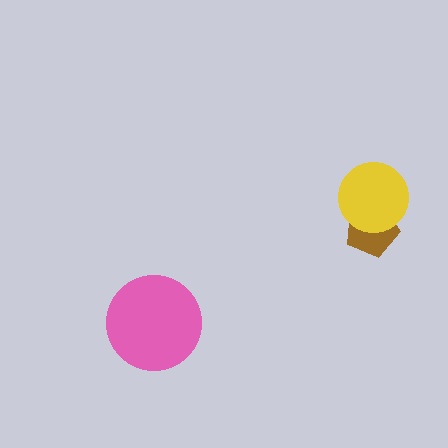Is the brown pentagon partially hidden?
Yes, it is partially covered by another shape.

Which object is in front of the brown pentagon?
The yellow circle is in front of the brown pentagon.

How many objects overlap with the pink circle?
0 objects overlap with the pink circle.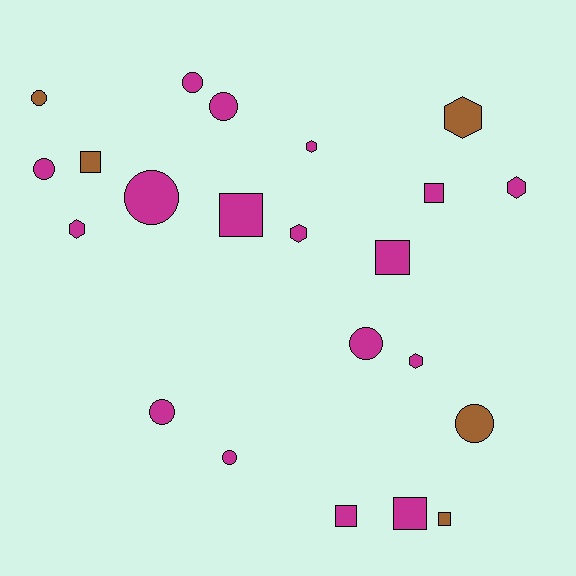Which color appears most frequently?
Magenta, with 17 objects.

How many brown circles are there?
There are 2 brown circles.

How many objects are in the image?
There are 22 objects.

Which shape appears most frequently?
Circle, with 9 objects.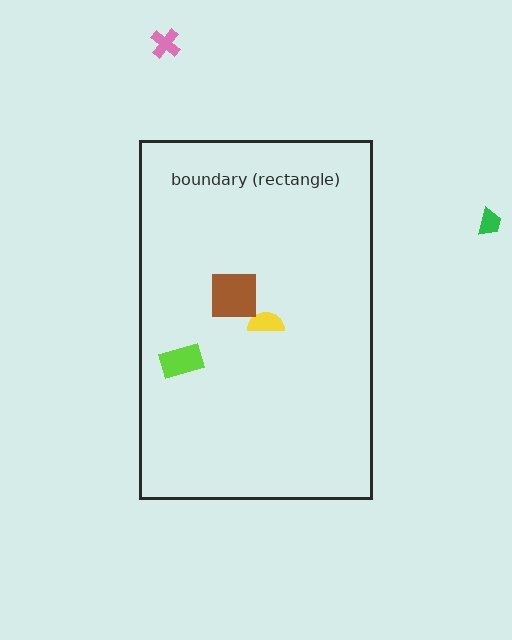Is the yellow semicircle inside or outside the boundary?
Inside.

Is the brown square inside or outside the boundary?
Inside.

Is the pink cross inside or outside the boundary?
Outside.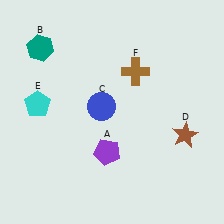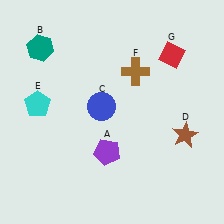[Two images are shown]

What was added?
A red diamond (G) was added in Image 2.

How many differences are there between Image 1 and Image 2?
There is 1 difference between the two images.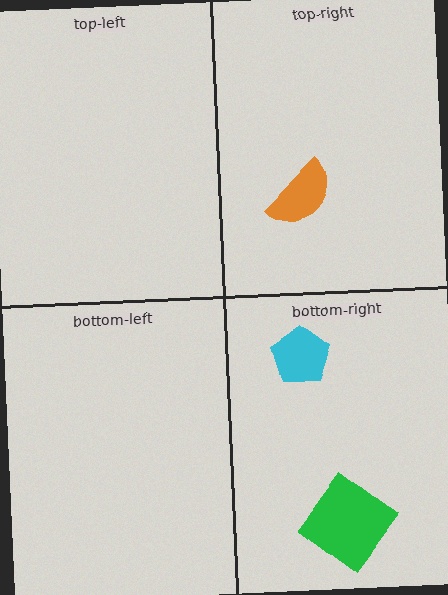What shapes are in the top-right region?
The orange semicircle.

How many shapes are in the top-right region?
1.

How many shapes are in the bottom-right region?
2.